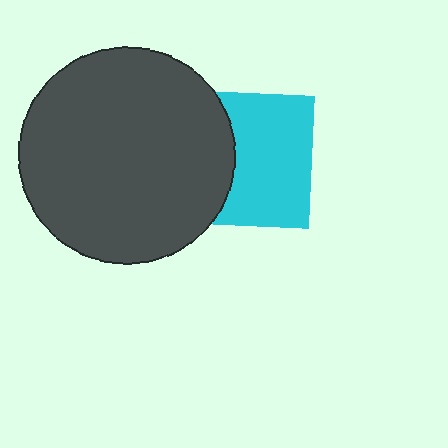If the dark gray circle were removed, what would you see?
You would see the complete cyan square.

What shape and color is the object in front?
The object in front is a dark gray circle.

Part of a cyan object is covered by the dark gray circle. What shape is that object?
It is a square.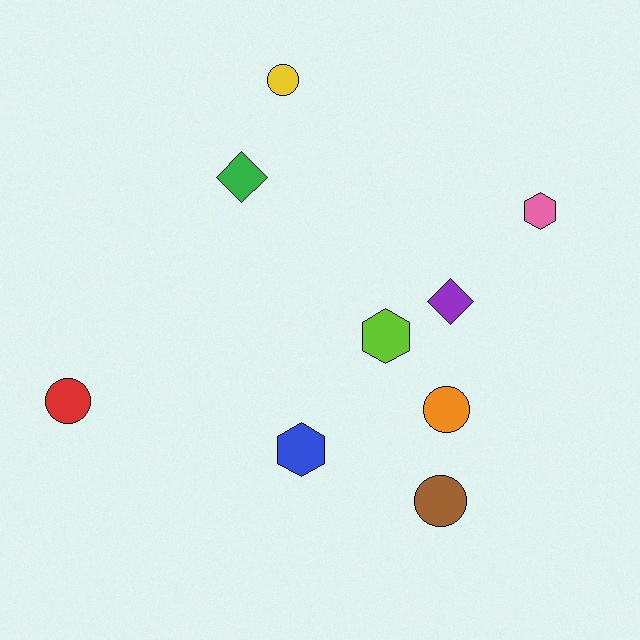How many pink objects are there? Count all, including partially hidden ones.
There is 1 pink object.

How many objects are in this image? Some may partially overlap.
There are 9 objects.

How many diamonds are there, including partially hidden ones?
There are 2 diamonds.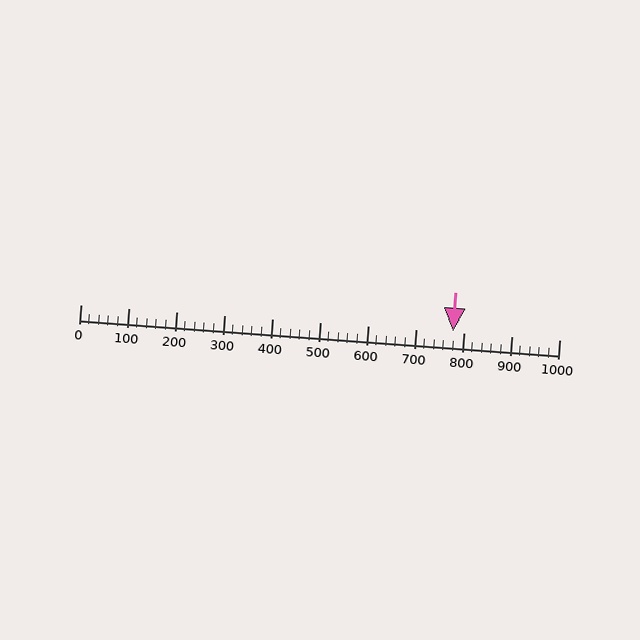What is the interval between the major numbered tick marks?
The major tick marks are spaced 100 units apart.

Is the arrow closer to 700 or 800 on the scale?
The arrow is closer to 800.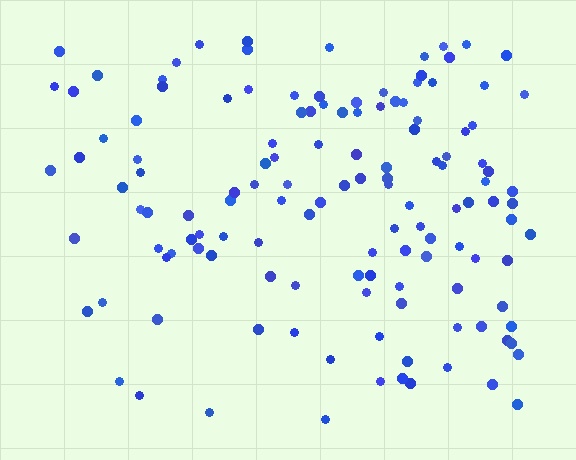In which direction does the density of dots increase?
From left to right, with the right side densest.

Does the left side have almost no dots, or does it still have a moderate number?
Still a moderate number, just noticeably fewer than the right.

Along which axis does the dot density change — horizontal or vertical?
Horizontal.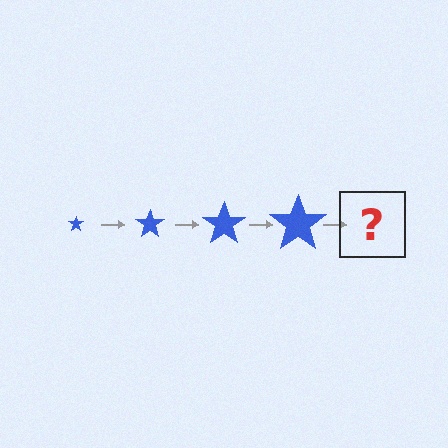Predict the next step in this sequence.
The next step is a blue star, larger than the previous one.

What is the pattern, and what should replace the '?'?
The pattern is that the star gets progressively larger each step. The '?' should be a blue star, larger than the previous one.